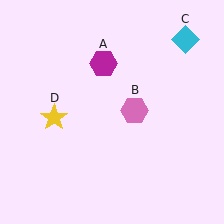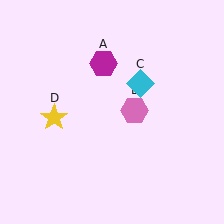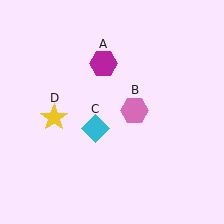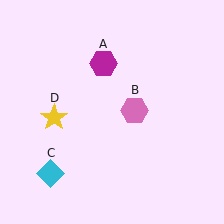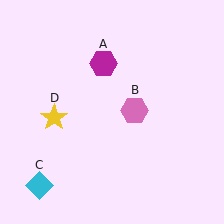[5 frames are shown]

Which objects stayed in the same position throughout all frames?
Magenta hexagon (object A) and pink hexagon (object B) and yellow star (object D) remained stationary.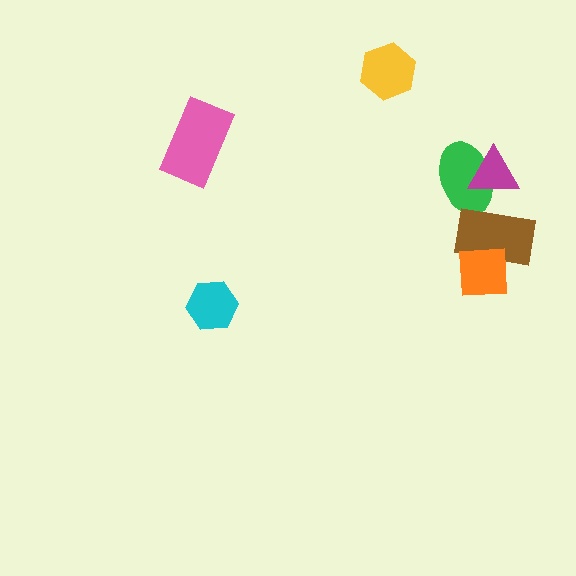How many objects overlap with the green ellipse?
2 objects overlap with the green ellipse.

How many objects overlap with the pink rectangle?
0 objects overlap with the pink rectangle.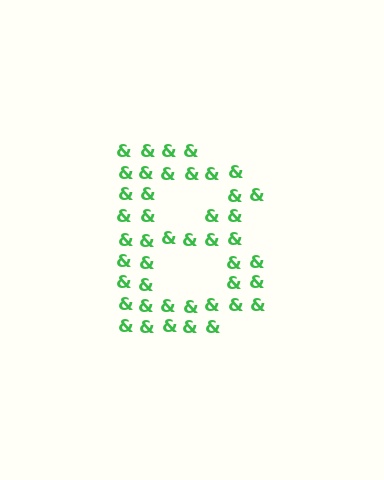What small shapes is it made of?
It is made of small ampersands.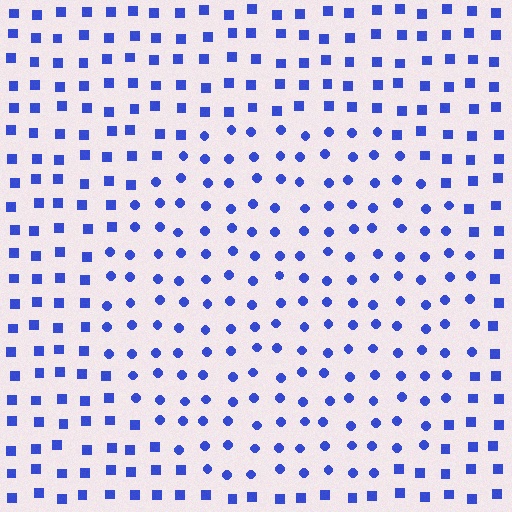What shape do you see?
I see a circle.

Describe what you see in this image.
The image is filled with small blue elements arranged in a uniform grid. A circle-shaped region contains circles, while the surrounding area contains squares. The boundary is defined purely by the change in element shape.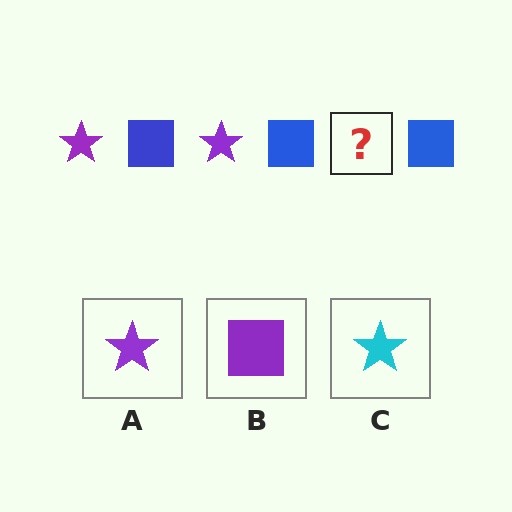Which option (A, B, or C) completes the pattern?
A.